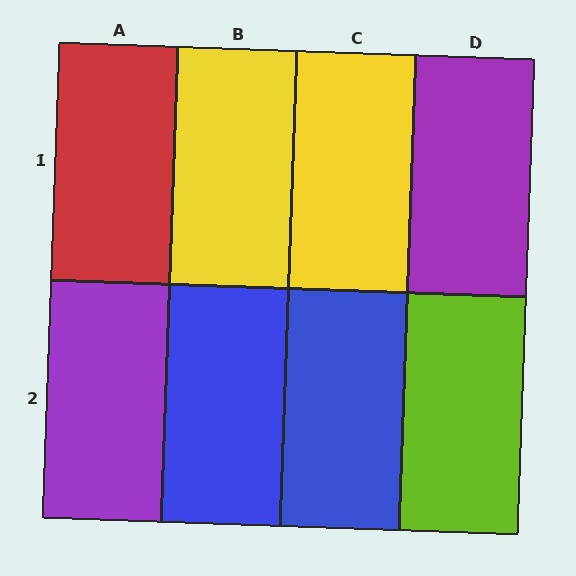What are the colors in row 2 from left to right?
Purple, blue, blue, lime.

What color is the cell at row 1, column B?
Yellow.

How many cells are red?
1 cell is red.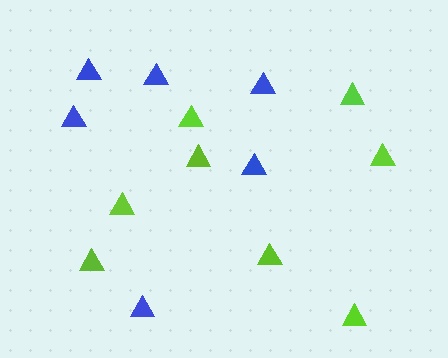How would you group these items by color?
There are 2 groups: one group of blue triangles (6) and one group of lime triangles (8).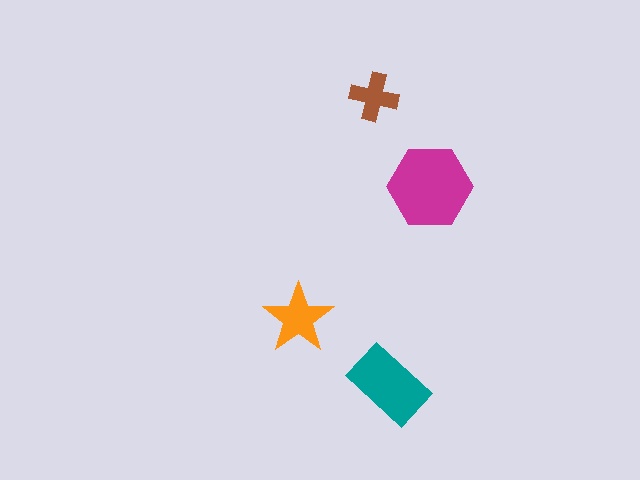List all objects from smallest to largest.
The brown cross, the orange star, the teal rectangle, the magenta hexagon.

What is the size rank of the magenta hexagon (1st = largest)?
1st.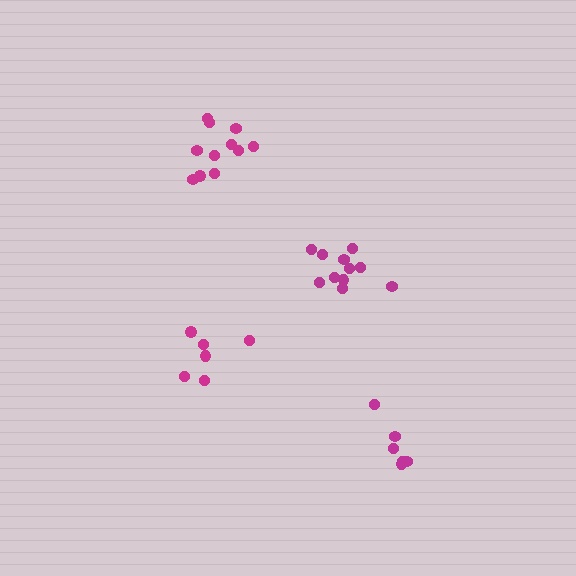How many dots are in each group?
Group 1: 6 dots, Group 2: 11 dots, Group 3: 11 dots, Group 4: 6 dots (34 total).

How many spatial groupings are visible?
There are 4 spatial groupings.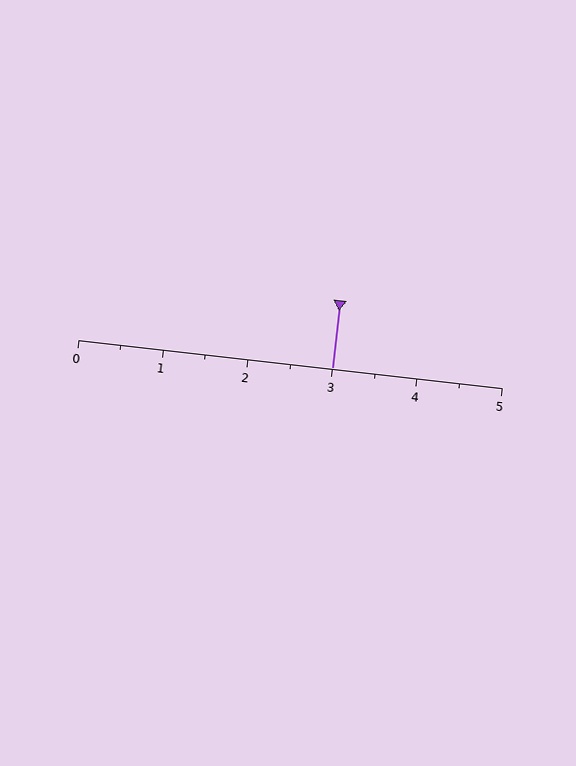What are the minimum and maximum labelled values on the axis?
The axis runs from 0 to 5.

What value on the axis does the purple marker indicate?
The marker indicates approximately 3.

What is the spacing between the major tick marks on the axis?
The major ticks are spaced 1 apart.